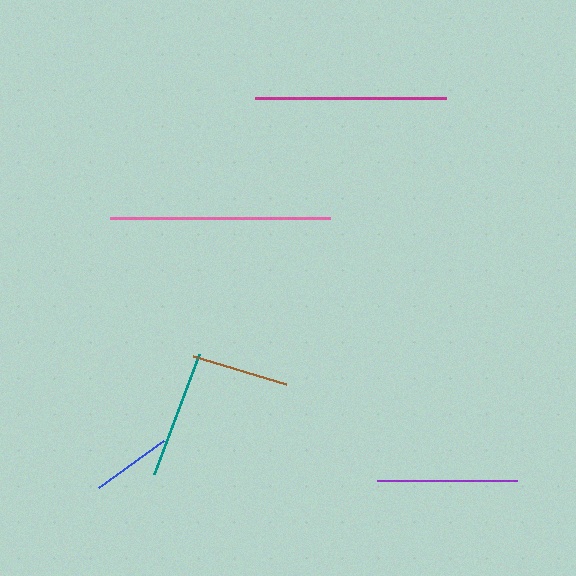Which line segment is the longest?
The pink line is the longest at approximately 220 pixels.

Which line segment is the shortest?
The blue line is the shortest at approximately 80 pixels.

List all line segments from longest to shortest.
From longest to shortest: pink, magenta, purple, teal, brown, blue.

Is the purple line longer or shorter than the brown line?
The purple line is longer than the brown line.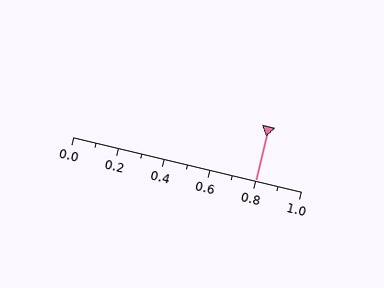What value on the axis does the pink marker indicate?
The marker indicates approximately 0.8.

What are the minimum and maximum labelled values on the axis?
The axis runs from 0.0 to 1.0.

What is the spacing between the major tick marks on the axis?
The major ticks are spaced 0.2 apart.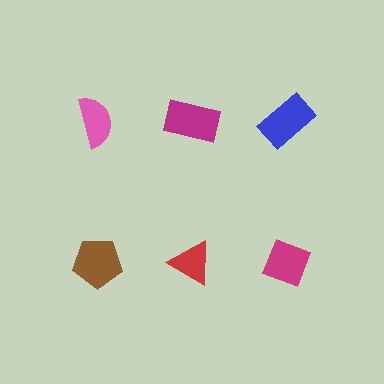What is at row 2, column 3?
A magenta diamond.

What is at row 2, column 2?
A red triangle.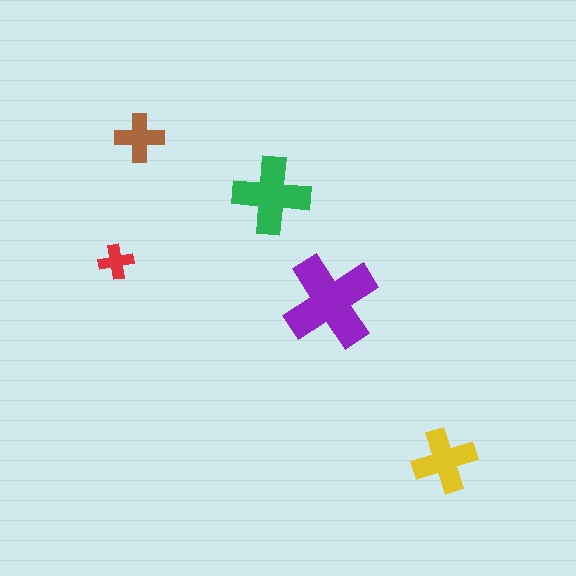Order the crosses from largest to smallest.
the purple one, the green one, the yellow one, the brown one, the red one.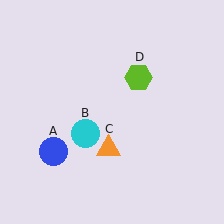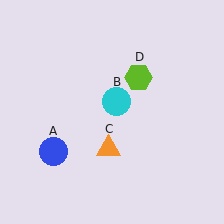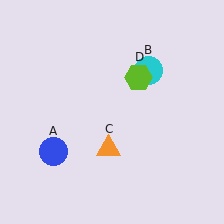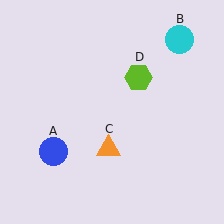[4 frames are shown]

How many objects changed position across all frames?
1 object changed position: cyan circle (object B).